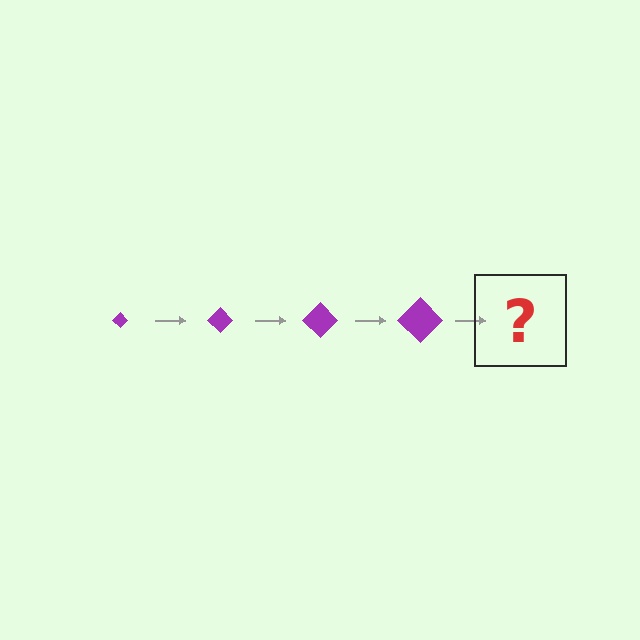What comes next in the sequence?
The next element should be a purple diamond, larger than the previous one.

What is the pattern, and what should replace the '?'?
The pattern is that the diamond gets progressively larger each step. The '?' should be a purple diamond, larger than the previous one.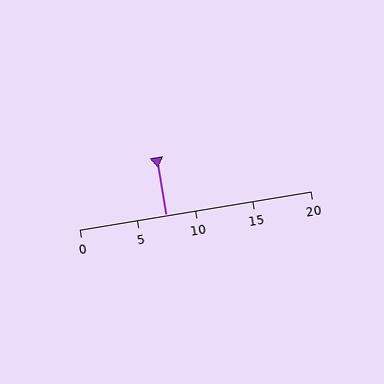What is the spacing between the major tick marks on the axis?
The major ticks are spaced 5 apart.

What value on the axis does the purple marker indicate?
The marker indicates approximately 7.5.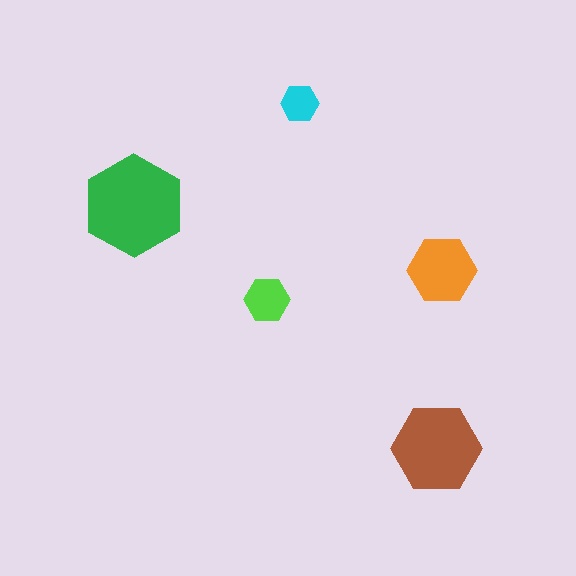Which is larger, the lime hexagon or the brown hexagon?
The brown one.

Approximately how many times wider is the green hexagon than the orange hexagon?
About 1.5 times wider.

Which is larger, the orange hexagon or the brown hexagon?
The brown one.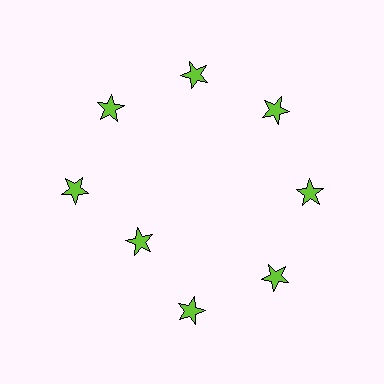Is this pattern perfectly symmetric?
No. The 8 lime stars are arranged in a ring, but one element near the 8 o'clock position is pulled inward toward the center, breaking the 8-fold rotational symmetry.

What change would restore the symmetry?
The symmetry would be restored by moving it outward, back onto the ring so that all 8 stars sit at equal angles and equal distance from the center.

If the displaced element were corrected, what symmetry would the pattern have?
It would have 8-fold rotational symmetry — the pattern would map onto itself every 45 degrees.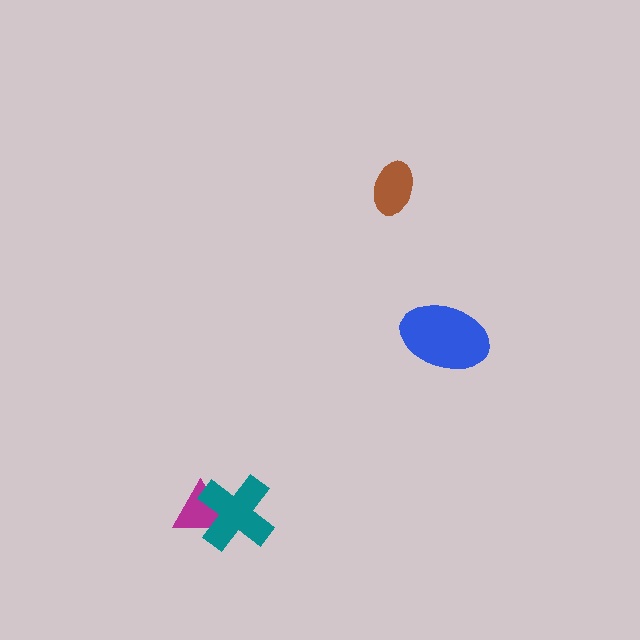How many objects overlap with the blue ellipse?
0 objects overlap with the blue ellipse.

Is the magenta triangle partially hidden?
Yes, it is partially covered by another shape.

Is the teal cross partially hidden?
No, no other shape covers it.